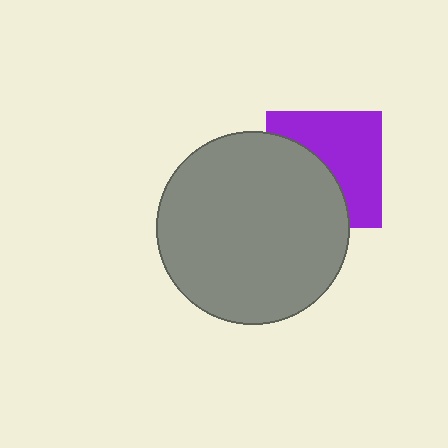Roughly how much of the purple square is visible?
About half of it is visible (roughly 55%).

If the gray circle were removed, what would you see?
You would see the complete purple square.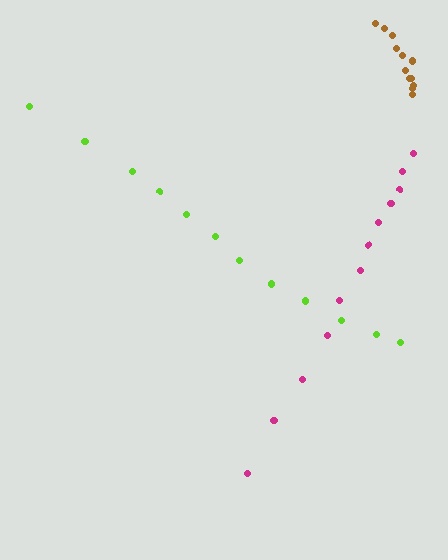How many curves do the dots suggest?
There are 3 distinct paths.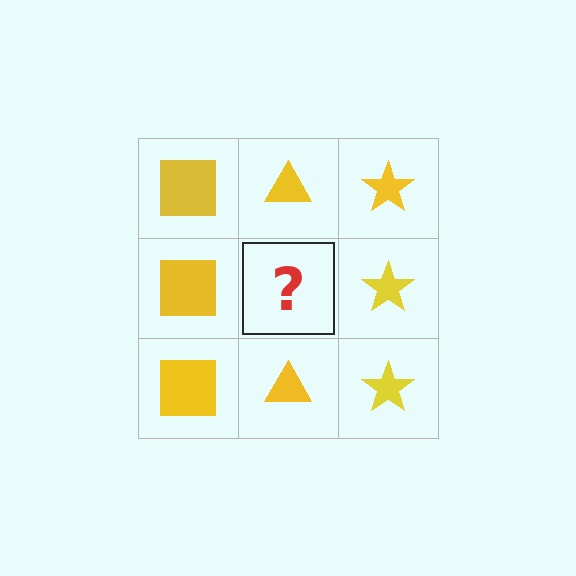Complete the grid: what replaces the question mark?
The question mark should be replaced with a yellow triangle.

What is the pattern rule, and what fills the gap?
The rule is that each column has a consistent shape. The gap should be filled with a yellow triangle.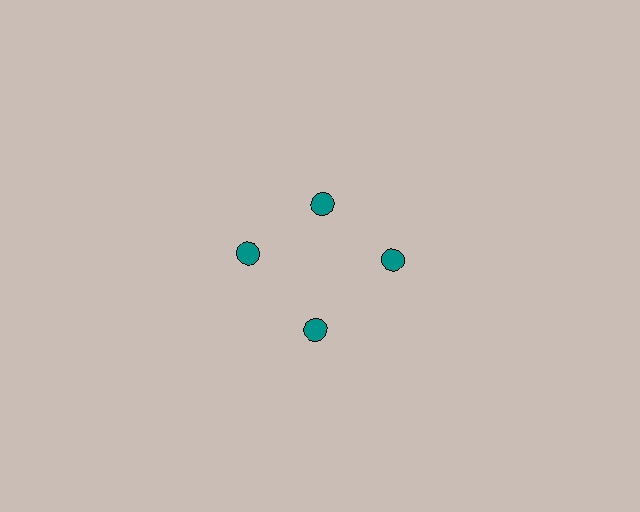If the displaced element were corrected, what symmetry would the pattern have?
It would have 4-fold rotational symmetry — the pattern would map onto itself every 90 degrees.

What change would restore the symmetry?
The symmetry would be restored by moving it outward, back onto the ring so that all 4 circles sit at equal angles and equal distance from the center.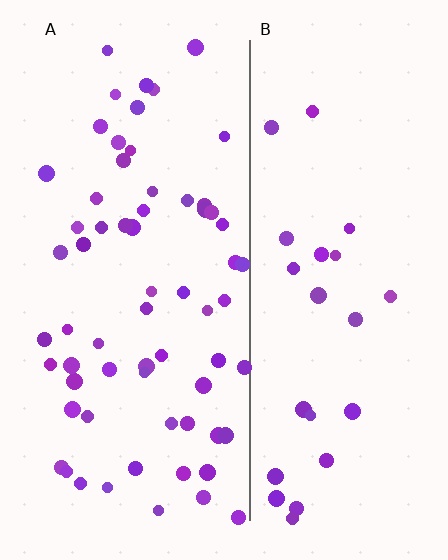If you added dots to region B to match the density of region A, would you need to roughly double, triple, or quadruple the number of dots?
Approximately triple.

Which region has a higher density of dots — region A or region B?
A (the left).